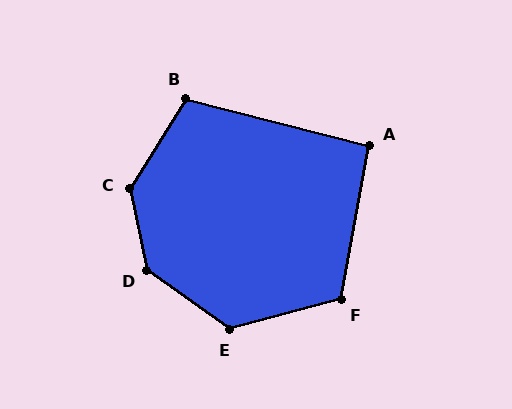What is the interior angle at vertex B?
Approximately 107 degrees (obtuse).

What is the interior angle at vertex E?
Approximately 129 degrees (obtuse).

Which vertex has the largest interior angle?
D, at approximately 137 degrees.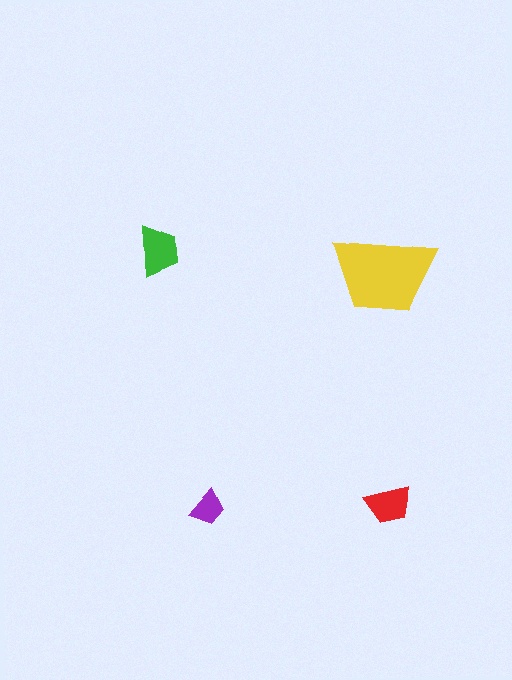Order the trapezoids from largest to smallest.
the yellow one, the green one, the red one, the purple one.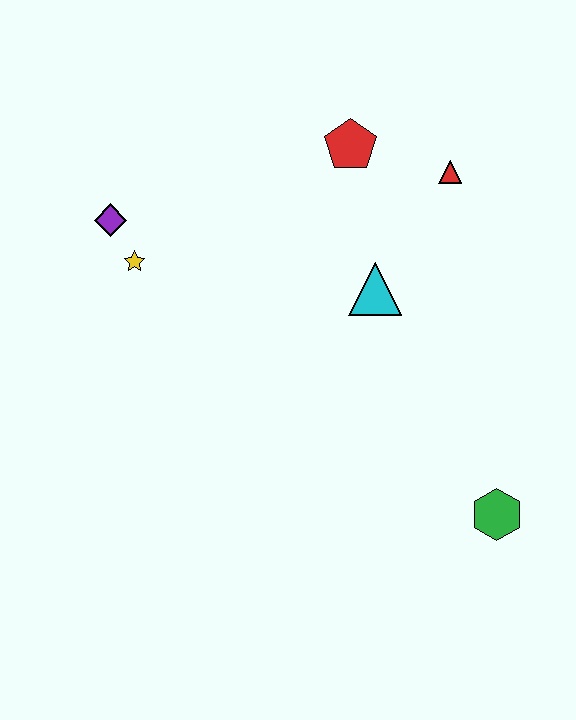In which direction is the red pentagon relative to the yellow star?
The red pentagon is to the right of the yellow star.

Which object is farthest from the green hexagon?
The purple diamond is farthest from the green hexagon.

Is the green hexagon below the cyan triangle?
Yes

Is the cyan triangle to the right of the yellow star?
Yes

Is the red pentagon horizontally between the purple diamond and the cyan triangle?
Yes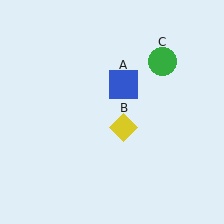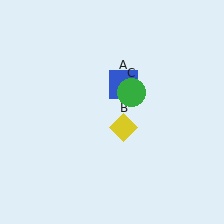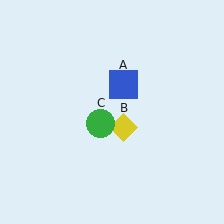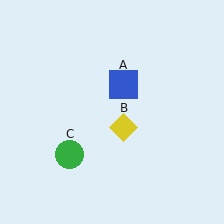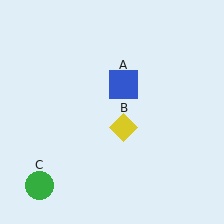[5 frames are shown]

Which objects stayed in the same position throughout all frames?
Blue square (object A) and yellow diamond (object B) remained stationary.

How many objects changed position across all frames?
1 object changed position: green circle (object C).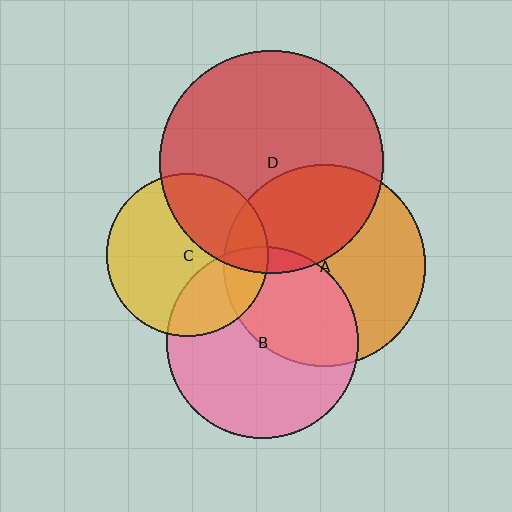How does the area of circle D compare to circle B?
Approximately 1.3 times.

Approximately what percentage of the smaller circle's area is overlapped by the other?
Approximately 40%.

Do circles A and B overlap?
Yes.